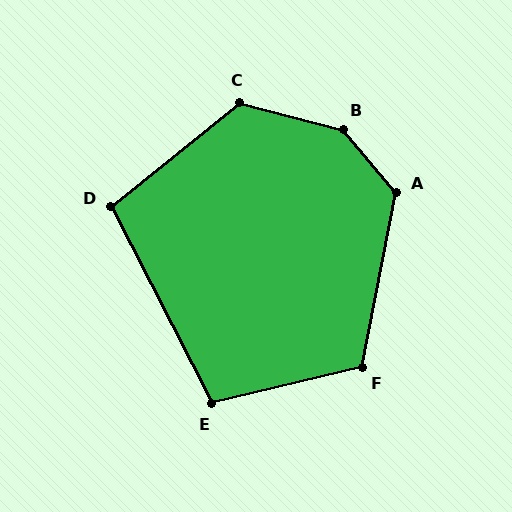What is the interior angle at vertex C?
Approximately 127 degrees (obtuse).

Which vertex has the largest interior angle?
B, at approximately 144 degrees.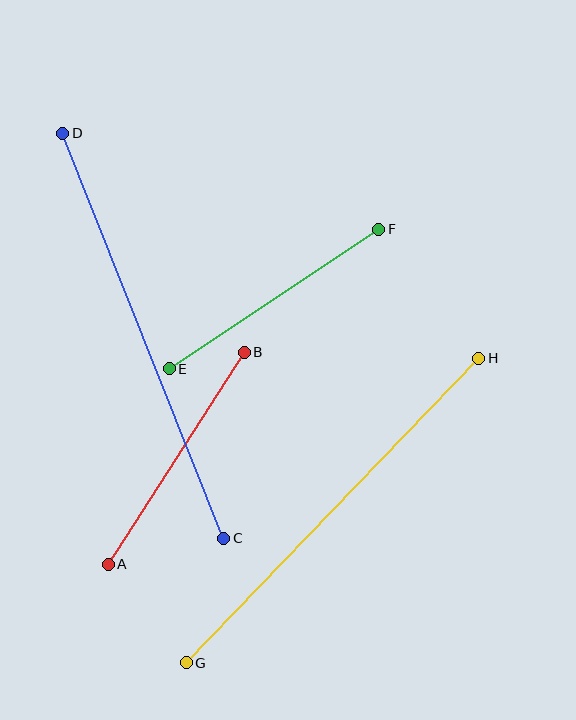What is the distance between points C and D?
The distance is approximately 436 pixels.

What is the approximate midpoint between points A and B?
The midpoint is at approximately (176, 458) pixels.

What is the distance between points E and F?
The distance is approximately 251 pixels.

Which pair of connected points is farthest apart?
Points C and D are farthest apart.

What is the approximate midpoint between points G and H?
The midpoint is at approximately (333, 511) pixels.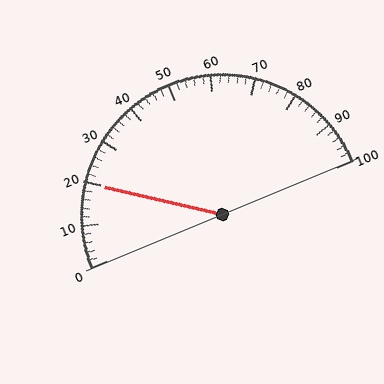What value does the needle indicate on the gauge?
The needle indicates approximately 20.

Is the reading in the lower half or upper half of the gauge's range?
The reading is in the lower half of the range (0 to 100).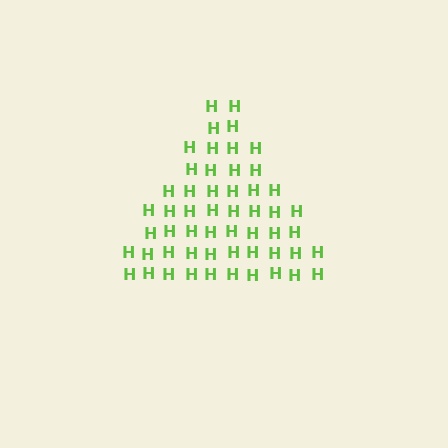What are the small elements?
The small elements are letter H's.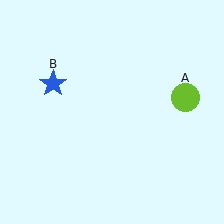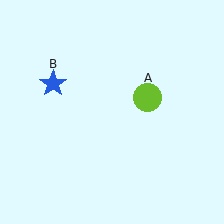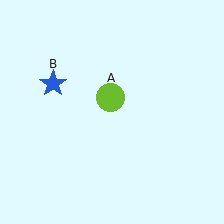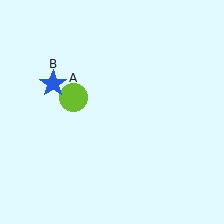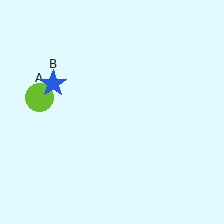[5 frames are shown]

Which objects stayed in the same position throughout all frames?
Blue star (object B) remained stationary.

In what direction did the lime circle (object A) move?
The lime circle (object A) moved left.